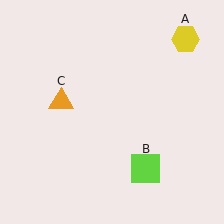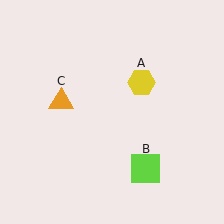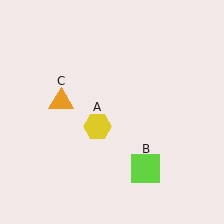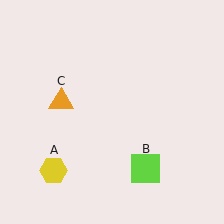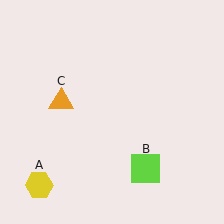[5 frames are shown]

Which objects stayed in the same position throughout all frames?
Lime square (object B) and orange triangle (object C) remained stationary.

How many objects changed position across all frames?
1 object changed position: yellow hexagon (object A).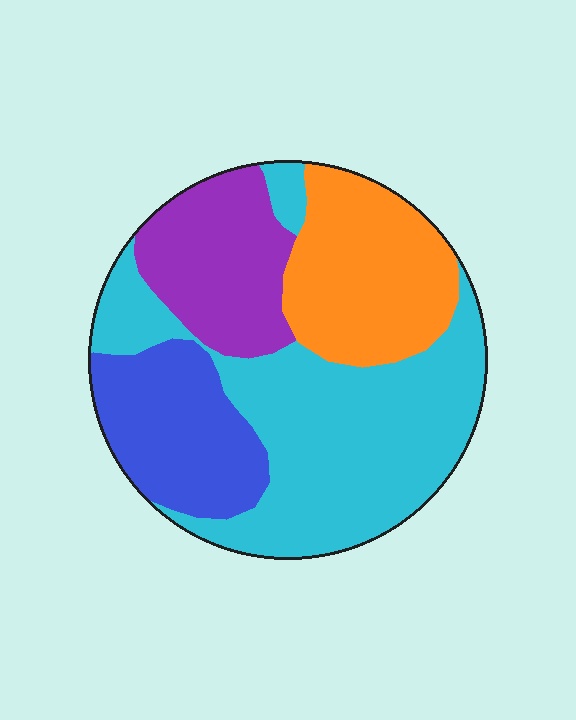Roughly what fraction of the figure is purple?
Purple takes up about one sixth (1/6) of the figure.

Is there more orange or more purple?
Orange.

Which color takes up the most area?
Cyan, at roughly 45%.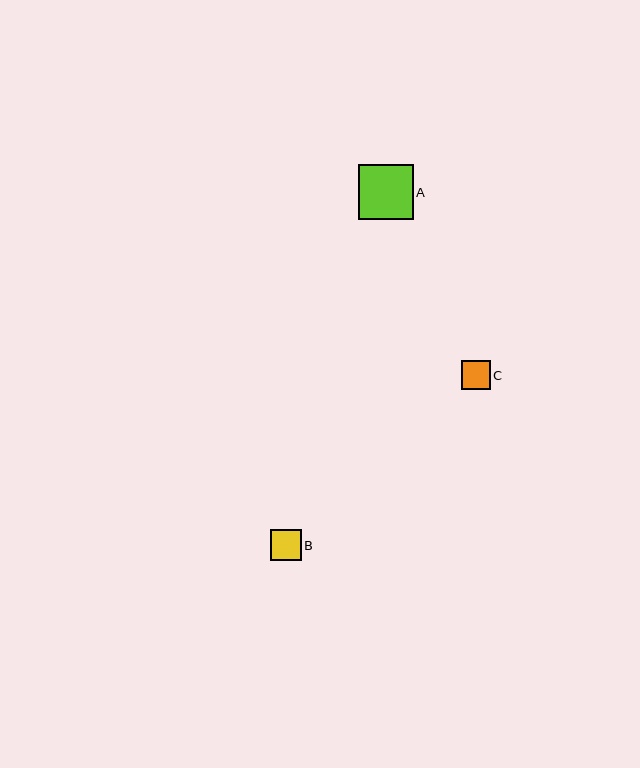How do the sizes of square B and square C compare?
Square B and square C are approximately the same size.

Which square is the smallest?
Square C is the smallest with a size of approximately 29 pixels.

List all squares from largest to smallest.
From largest to smallest: A, B, C.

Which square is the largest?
Square A is the largest with a size of approximately 55 pixels.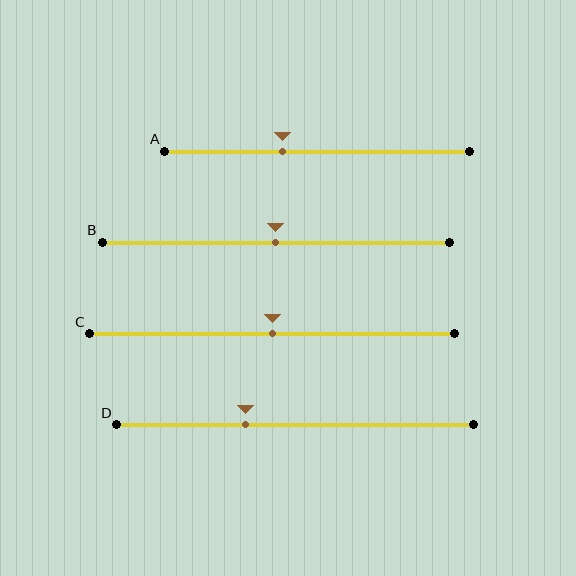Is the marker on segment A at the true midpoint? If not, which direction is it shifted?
No, the marker on segment A is shifted to the left by about 11% of the segment length.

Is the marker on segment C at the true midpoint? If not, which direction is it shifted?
Yes, the marker on segment C is at the true midpoint.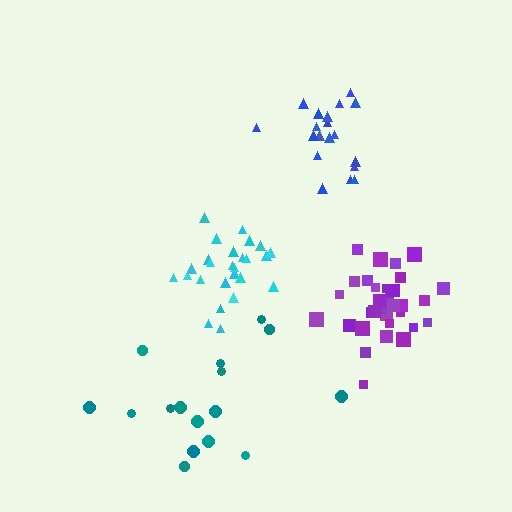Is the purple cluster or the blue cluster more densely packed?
Purple.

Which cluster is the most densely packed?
Purple.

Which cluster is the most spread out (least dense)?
Teal.